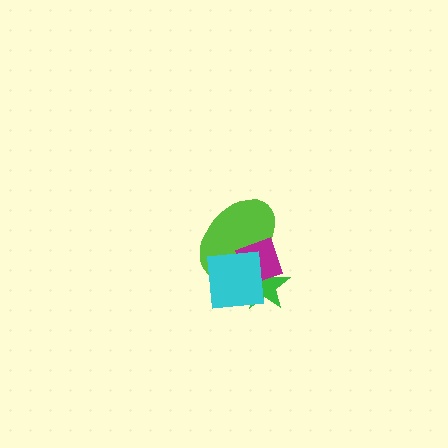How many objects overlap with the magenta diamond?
3 objects overlap with the magenta diamond.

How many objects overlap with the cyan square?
3 objects overlap with the cyan square.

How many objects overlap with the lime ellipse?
3 objects overlap with the lime ellipse.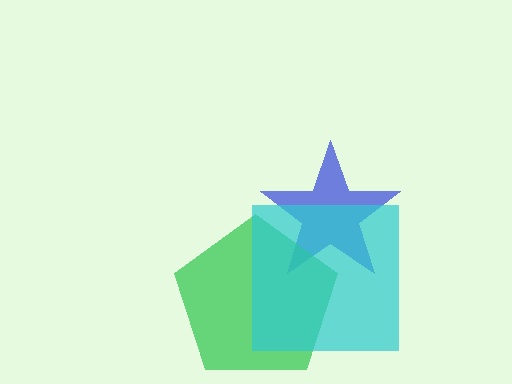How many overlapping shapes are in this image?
There are 3 overlapping shapes in the image.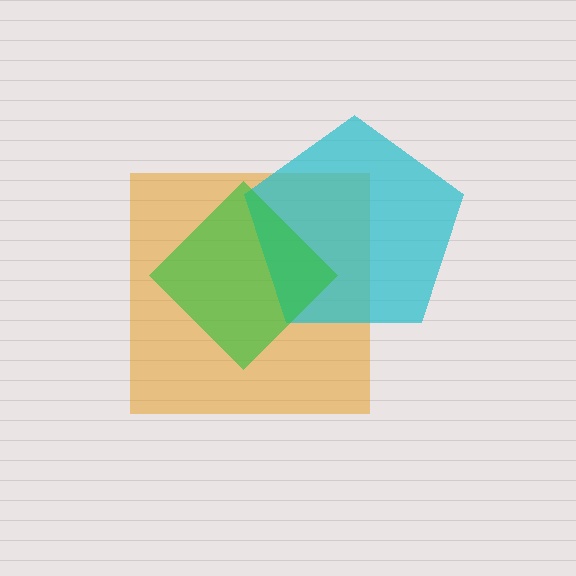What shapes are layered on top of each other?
The layered shapes are: an orange square, a cyan pentagon, a green diamond.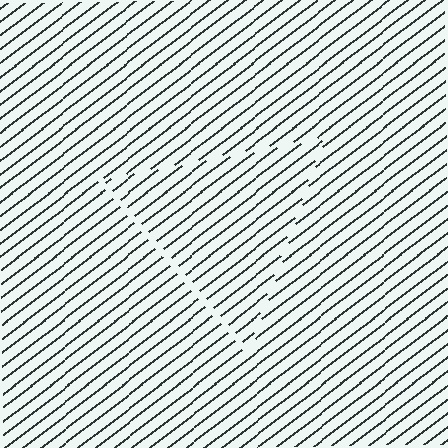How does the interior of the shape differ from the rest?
The interior of the shape contains the same grating, shifted by half a period — the contour is defined by the phase discontinuity where line-ends from the inner and outer gratings abut.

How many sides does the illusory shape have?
3 sides — the line-ends trace a triangle.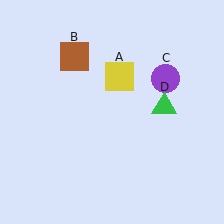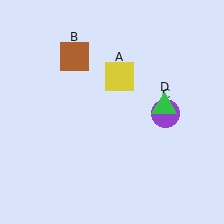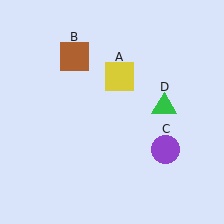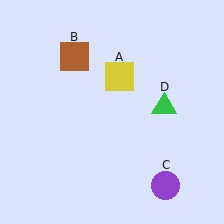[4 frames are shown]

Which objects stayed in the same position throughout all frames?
Yellow square (object A) and brown square (object B) and green triangle (object D) remained stationary.